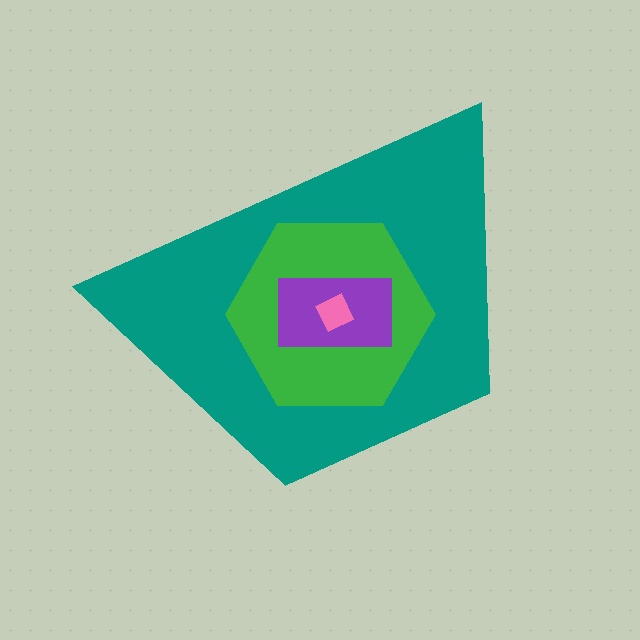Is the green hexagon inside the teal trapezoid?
Yes.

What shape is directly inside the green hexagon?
The purple rectangle.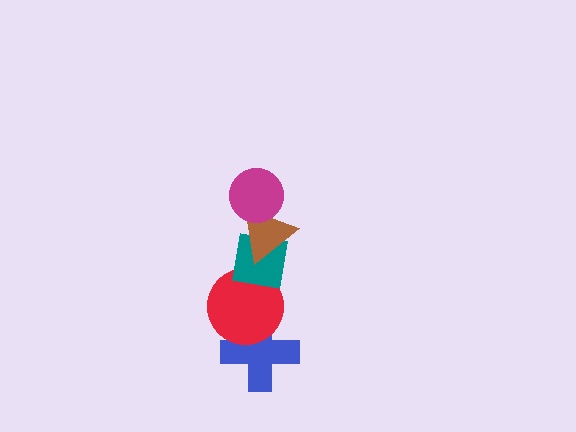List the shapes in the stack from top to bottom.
From top to bottom: the magenta circle, the brown triangle, the teal square, the red circle, the blue cross.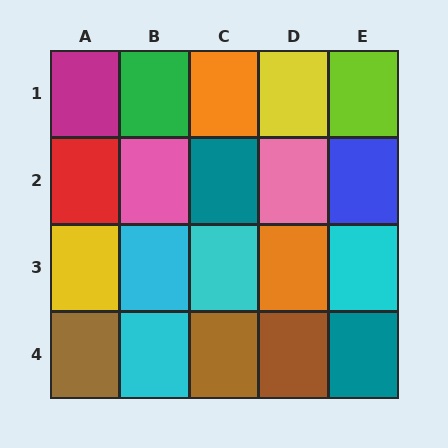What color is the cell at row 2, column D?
Pink.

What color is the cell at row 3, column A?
Yellow.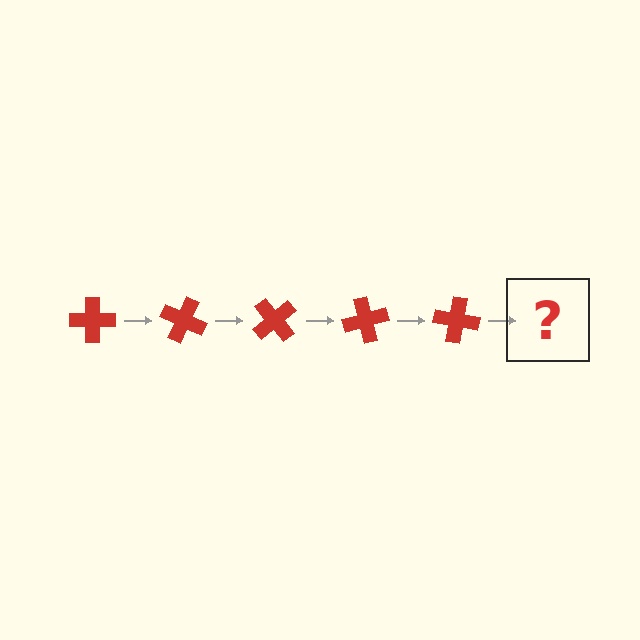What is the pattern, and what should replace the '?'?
The pattern is that the cross rotates 25 degrees each step. The '?' should be a red cross rotated 125 degrees.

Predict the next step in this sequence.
The next step is a red cross rotated 125 degrees.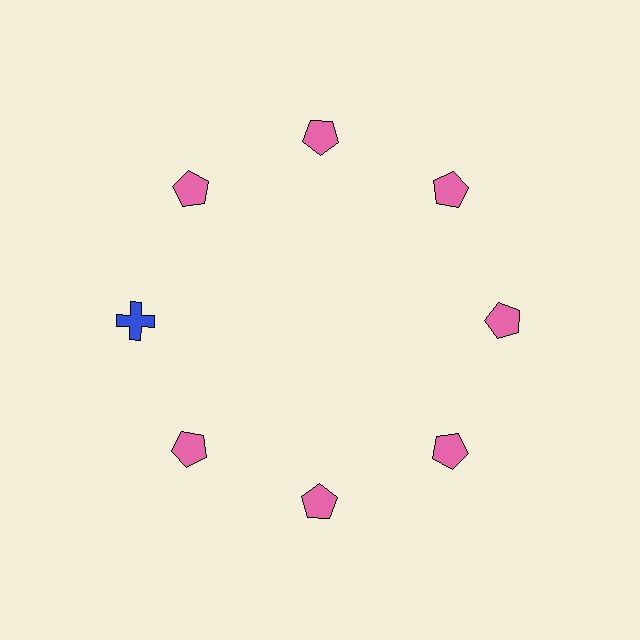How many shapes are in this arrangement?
There are 8 shapes arranged in a ring pattern.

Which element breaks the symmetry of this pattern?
The blue cross at roughly the 9 o'clock position breaks the symmetry. All other shapes are pink pentagons.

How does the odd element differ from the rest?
It differs in both color (blue instead of pink) and shape (cross instead of pentagon).